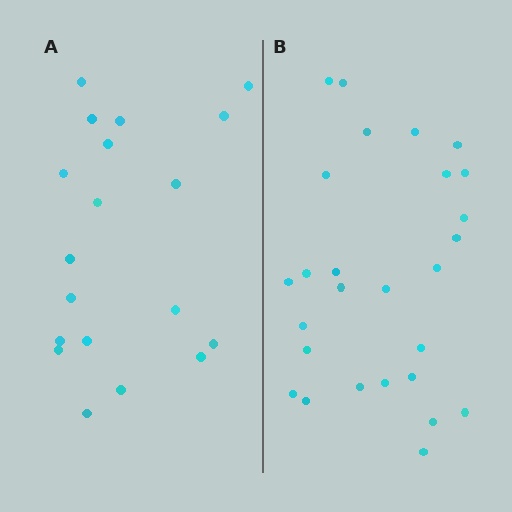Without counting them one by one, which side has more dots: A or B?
Region B (the right region) has more dots.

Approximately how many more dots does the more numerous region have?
Region B has roughly 8 or so more dots than region A.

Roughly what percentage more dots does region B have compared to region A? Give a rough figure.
About 40% more.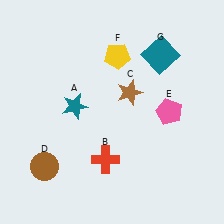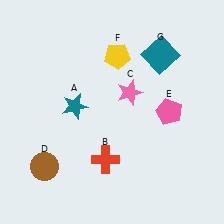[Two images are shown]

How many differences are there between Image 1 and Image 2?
There is 1 difference between the two images.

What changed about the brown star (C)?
In Image 1, C is brown. In Image 2, it changed to pink.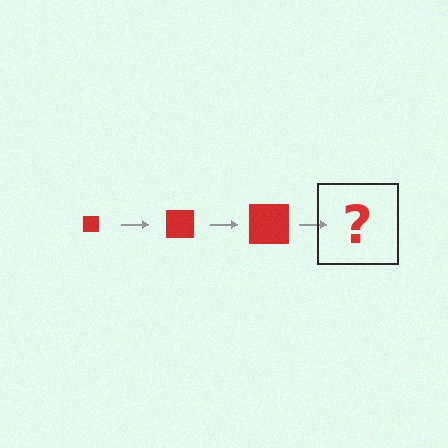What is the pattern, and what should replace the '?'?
The pattern is that the square gets progressively larger each step. The '?' should be a red square, larger than the previous one.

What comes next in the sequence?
The next element should be a red square, larger than the previous one.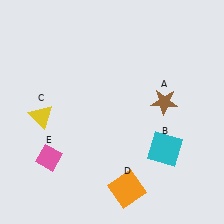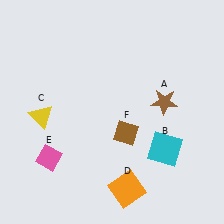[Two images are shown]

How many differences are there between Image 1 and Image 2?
There is 1 difference between the two images.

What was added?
A brown diamond (F) was added in Image 2.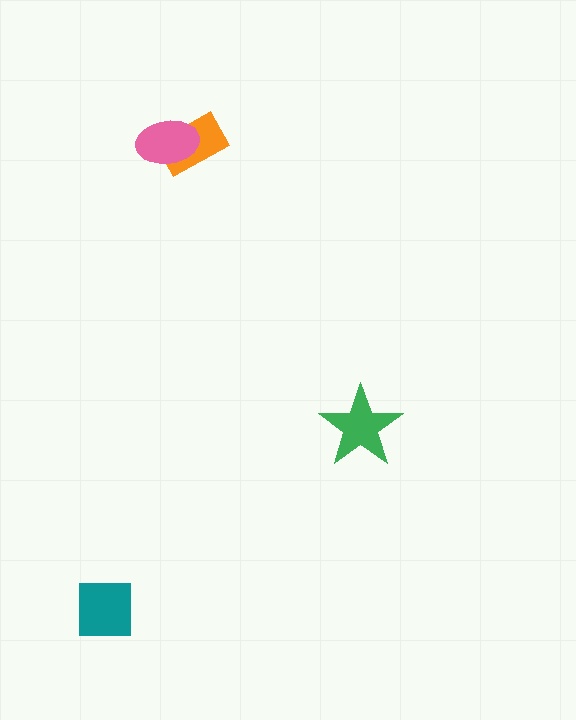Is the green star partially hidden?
No, no other shape covers it.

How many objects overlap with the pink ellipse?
1 object overlaps with the pink ellipse.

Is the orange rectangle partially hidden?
Yes, it is partially covered by another shape.